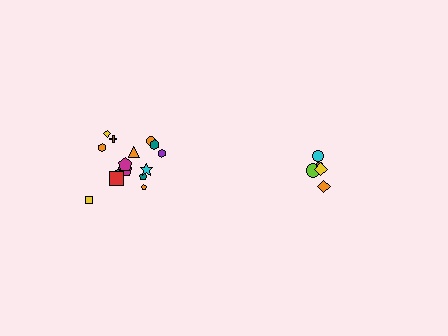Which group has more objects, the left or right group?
The left group.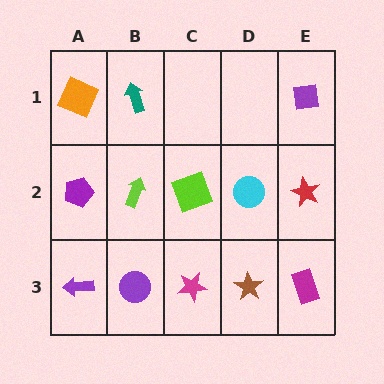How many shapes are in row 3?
5 shapes.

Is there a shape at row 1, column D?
No, that cell is empty.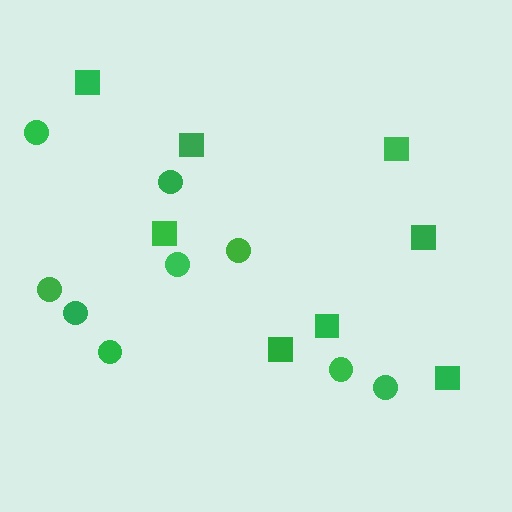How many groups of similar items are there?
There are 2 groups: one group of squares (8) and one group of circles (9).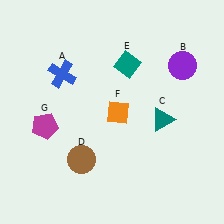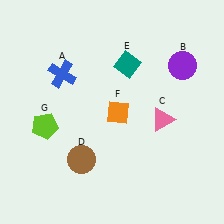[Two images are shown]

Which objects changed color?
C changed from teal to pink. G changed from magenta to lime.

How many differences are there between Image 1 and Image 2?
There are 2 differences between the two images.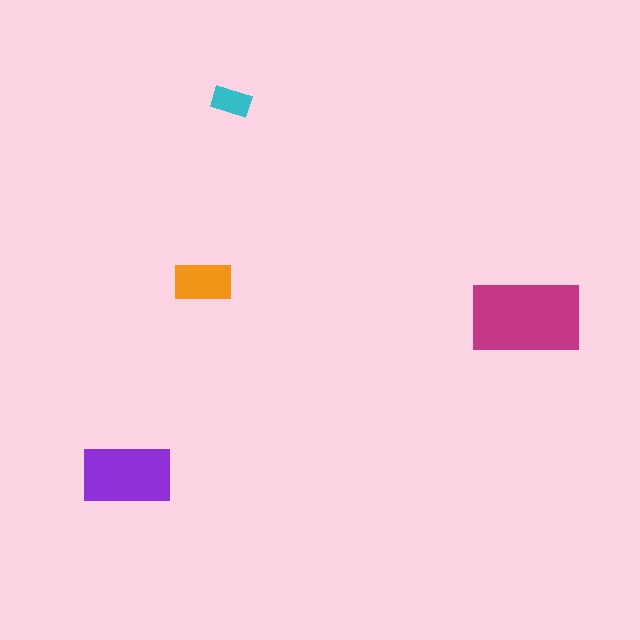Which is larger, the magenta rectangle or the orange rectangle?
The magenta one.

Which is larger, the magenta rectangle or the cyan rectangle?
The magenta one.